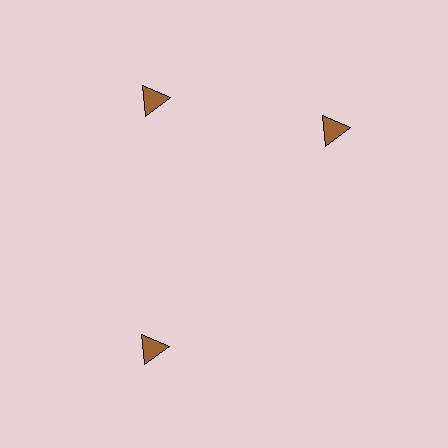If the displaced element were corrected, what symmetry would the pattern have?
It would have 3-fold rotational symmetry — the pattern would map onto itself every 120 degrees.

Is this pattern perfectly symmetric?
No. The 3 brown triangles are arranged in a ring, but one element near the 3 o'clock position is rotated out of alignment along the ring, breaking the 3-fold rotational symmetry.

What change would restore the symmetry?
The symmetry would be restored by rotating it back into even spacing with its neighbors so that all 3 triangles sit at equal angles and equal distance from the center.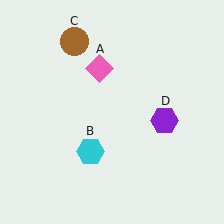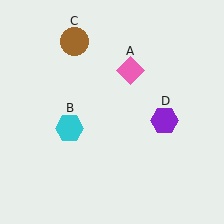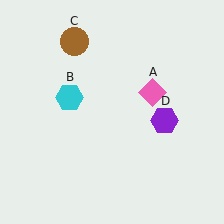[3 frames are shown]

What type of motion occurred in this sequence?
The pink diamond (object A), cyan hexagon (object B) rotated clockwise around the center of the scene.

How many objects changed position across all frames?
2 objects changed position: pink diamond (object A), cyan hexagon (object B).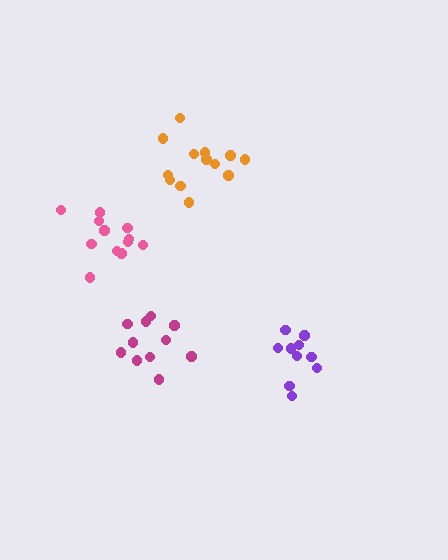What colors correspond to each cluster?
The clusters are colored: purple, pink, orange, magenta.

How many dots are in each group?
Group 1: 10 dots, Group 2: 12 dots, Group 3: 13 dots, Group 4: 11 dots (46 total).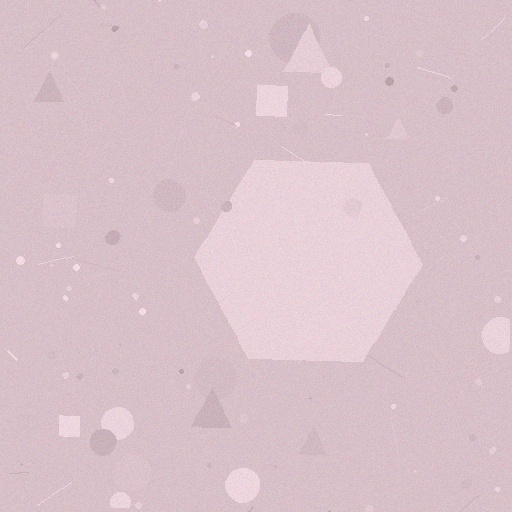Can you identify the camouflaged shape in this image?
The camouflaged shape is a hexagon.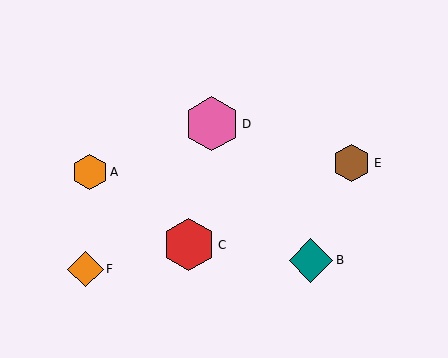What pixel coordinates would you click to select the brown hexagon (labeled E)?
Click at (352, 163) to select the brown hexagon E.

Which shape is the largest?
The pink hexagon (labeled D) is the largest.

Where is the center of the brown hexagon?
The center of the brown hexagon is at (352, 163).